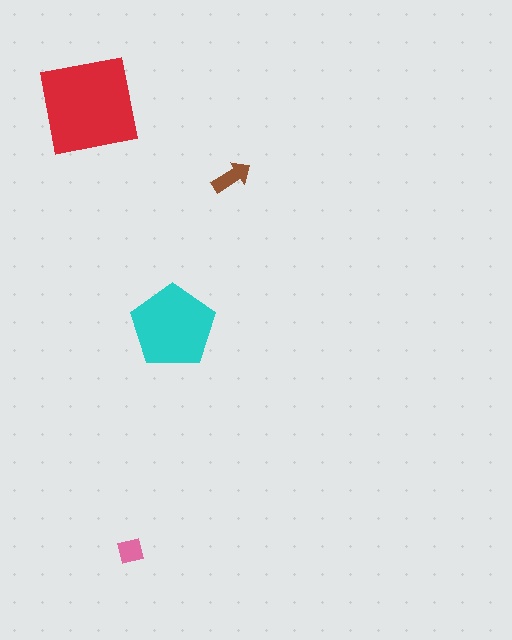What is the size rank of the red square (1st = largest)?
1st.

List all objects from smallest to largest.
The pink square, the brown arrow, the cyan pentagon, the red square.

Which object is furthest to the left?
The red square is leftmost.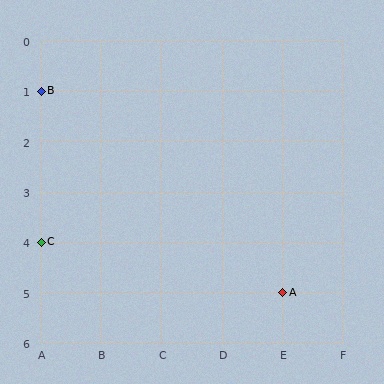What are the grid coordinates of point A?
Point A is at grid coordinates (E, 5).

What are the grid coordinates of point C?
Point C is at grid coordinates (A, 4).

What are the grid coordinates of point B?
Point B is at grid coordinates (A, 1).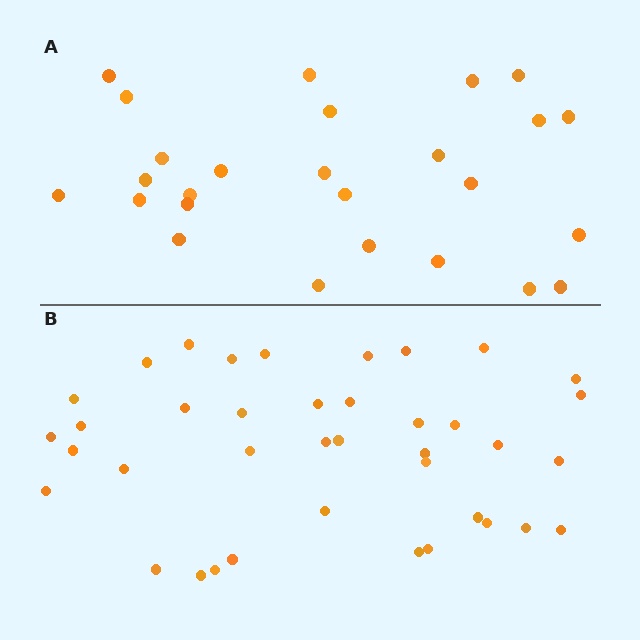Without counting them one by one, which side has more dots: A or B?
Region B (the bottom region) has more dots.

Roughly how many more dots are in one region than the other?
Region B has approximately 15 more dots than region A.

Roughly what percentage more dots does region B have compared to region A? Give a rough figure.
About 50% more.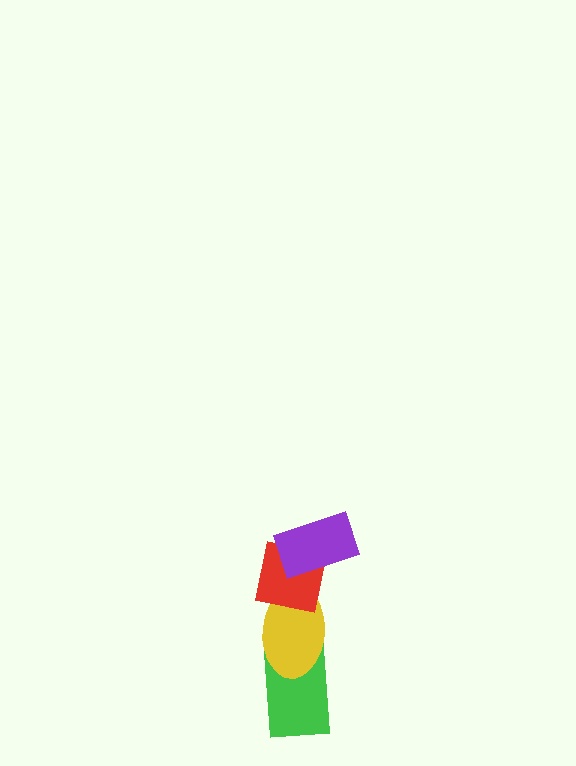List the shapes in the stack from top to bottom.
From top to bottom: the purple rectangle, the red square, the yellow ellipse, the green rectangle.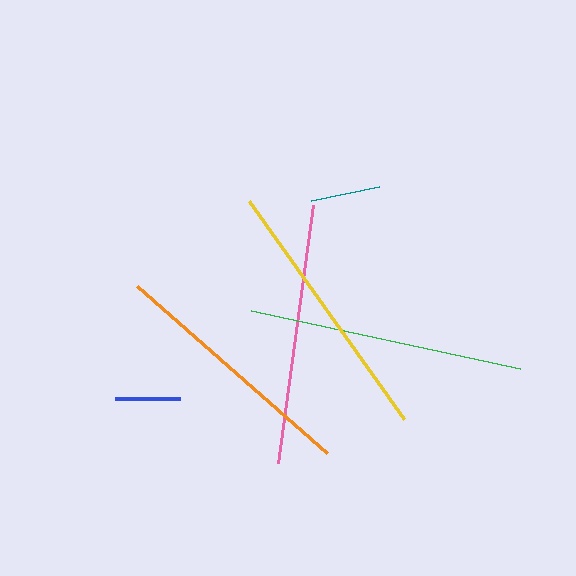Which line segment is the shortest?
The blue line is the shortest at approximately 65 pixels.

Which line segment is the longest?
The green line is the longest at approximately 275 pixels.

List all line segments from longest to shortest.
From longest to shortest: green, yellow, pink, orange, teal, blue.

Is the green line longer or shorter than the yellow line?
The green line is longer than the yellow line.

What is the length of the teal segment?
The teal segment is approximately 70 pixels long.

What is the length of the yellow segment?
The yellow segment is approximately 267 pixels long.